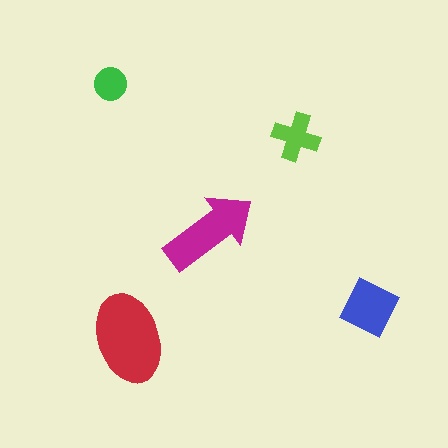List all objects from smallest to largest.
The green circle, the lime cross, the blue diamond, the magenta arrow, the red ellipse.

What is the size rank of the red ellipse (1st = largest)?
1st.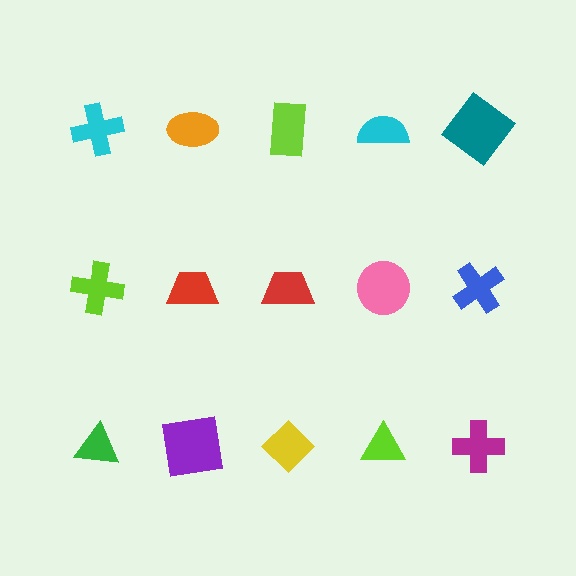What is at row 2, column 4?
A pink circle.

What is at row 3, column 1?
A green triangle.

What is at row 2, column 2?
A red trapezoid.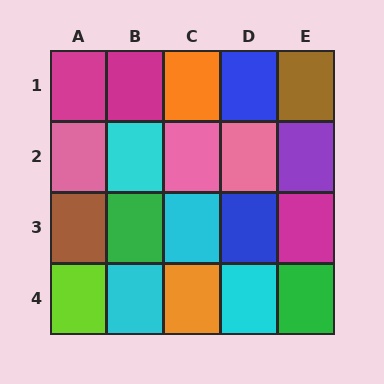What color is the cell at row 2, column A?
Pink.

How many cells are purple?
1 cell is purple.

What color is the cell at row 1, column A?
Magenta.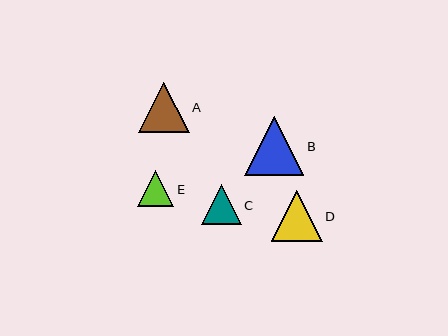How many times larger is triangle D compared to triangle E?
Triangle D is approximately 1.4 times the size of triangle E.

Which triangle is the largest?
Triangle B is the largest with a size of approximately 59 pixels.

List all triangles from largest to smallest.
From largest to smallest: B, D, A, C, E.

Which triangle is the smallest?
Triangle E is the smallest with a size of approximately 36 pixels.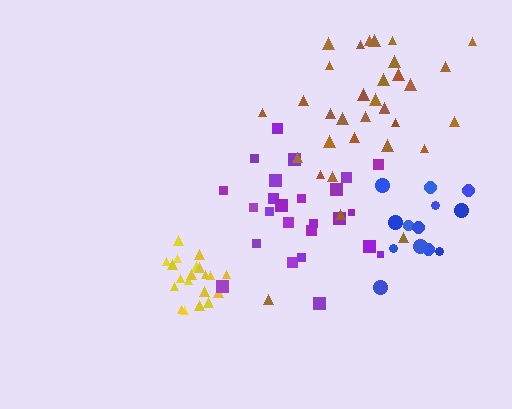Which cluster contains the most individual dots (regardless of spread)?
Brown (33).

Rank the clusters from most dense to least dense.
yellow, blue, brown, purple.